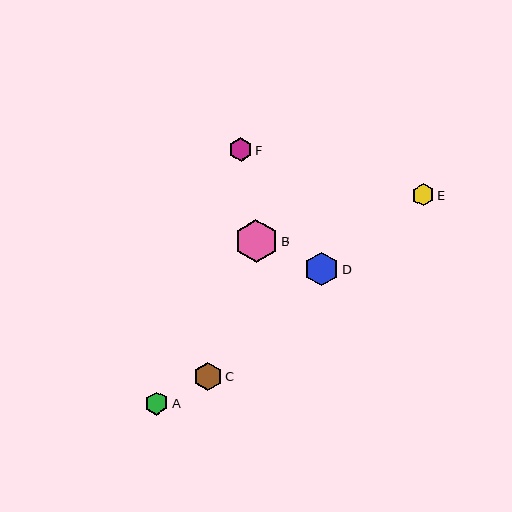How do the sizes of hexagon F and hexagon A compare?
Hexagon F and hexagon A are approximately the same size.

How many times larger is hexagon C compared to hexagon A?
Hexagon C is approximately 1.2 times the size of hexagon A.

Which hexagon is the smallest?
Hexagon E is the smallest with a size of approximately 22 pixels.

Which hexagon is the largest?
Hexagon B is the largest with a size of approximately 43 pixels.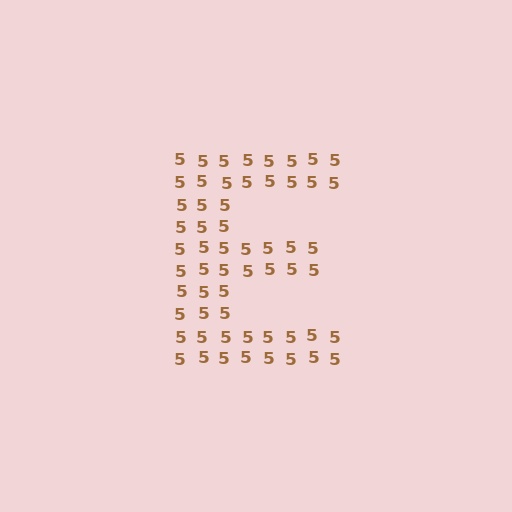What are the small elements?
The small elements are digit 5's.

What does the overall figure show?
The overall figure shows the letter E.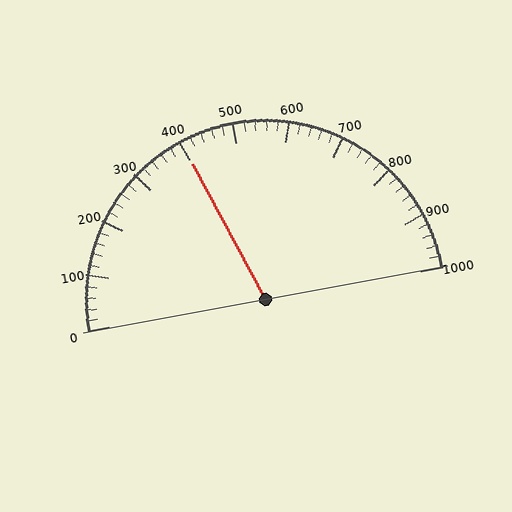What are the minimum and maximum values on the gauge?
The gauge ranges from 0 to 1000.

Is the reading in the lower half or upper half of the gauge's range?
The reading is in the lower half of the range (0 to 1000).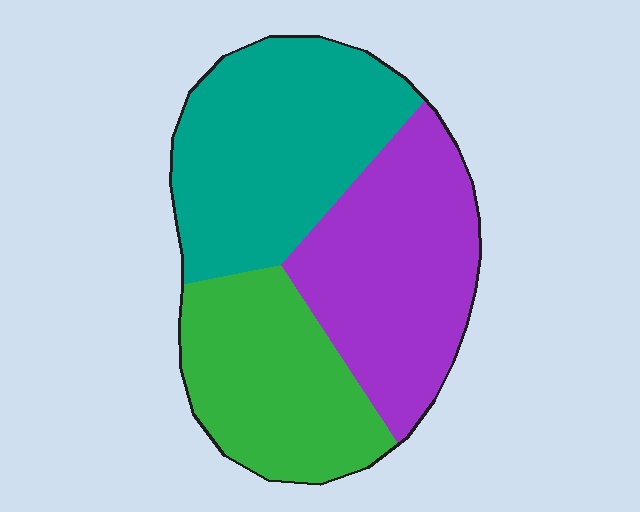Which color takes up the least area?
Green, at roughly 30%.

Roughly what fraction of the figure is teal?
Teal takes up between a third and a half of the figure.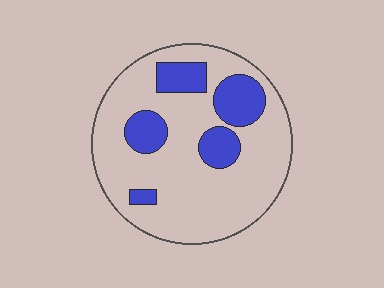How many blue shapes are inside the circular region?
5.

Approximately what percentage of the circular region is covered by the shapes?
Approximately 20%.